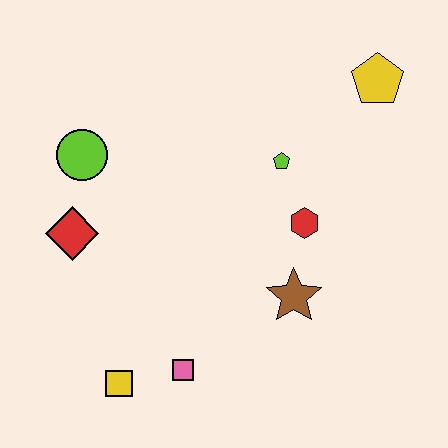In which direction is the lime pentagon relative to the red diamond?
The lime pentagon is to the right of the red diamond.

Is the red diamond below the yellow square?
No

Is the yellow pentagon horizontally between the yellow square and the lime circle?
No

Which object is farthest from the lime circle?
The yellow pentagon is farthest from the lime circle.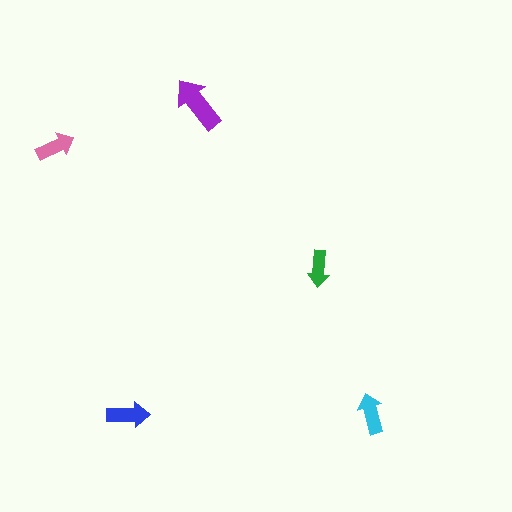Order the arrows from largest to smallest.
the purple one, the blue one, the cyan one, the pink one, the green one.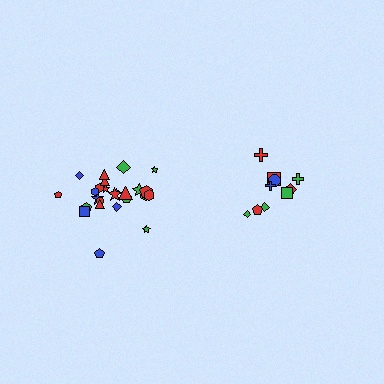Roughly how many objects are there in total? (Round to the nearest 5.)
Roughly 35 objects in total.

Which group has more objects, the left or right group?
The left group.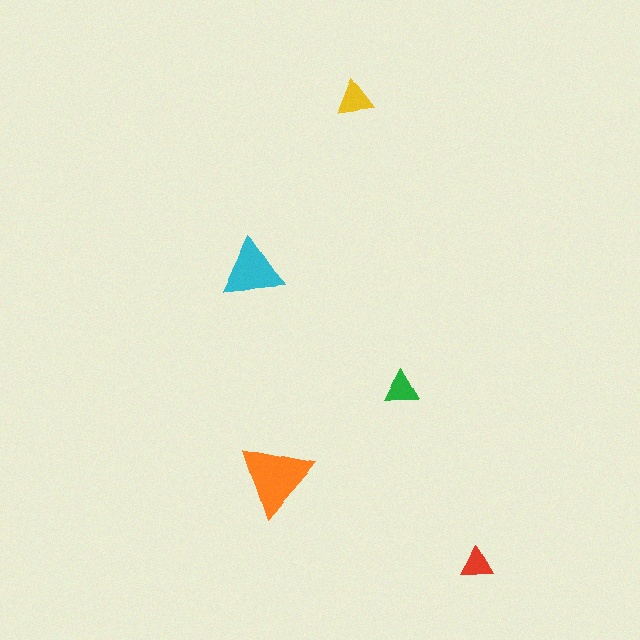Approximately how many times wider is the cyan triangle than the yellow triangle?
About 1.5 times wider.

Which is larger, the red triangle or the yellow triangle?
The yellow one.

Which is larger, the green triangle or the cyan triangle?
The cyan one.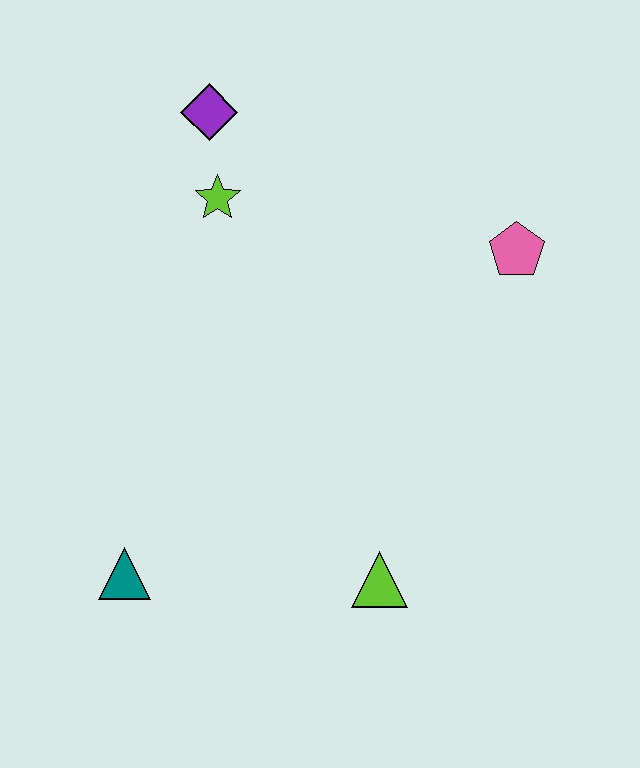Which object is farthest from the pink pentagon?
The teal triangle is farthest from the pink pentagon.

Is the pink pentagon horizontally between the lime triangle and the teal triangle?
No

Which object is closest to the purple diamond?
The lime star is closest to the purple diamond.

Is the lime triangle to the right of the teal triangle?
Yes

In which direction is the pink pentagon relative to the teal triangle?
The pink pentagon is to the right of the teal triangle.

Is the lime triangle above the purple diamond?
No